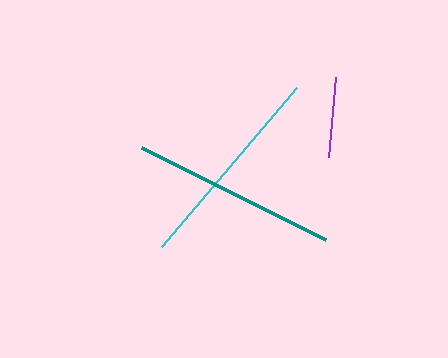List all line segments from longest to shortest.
From longest to shortest: cyan, teal, purple.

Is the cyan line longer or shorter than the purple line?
The cyan line is longer than the purple line.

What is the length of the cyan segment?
The cyan segment is approximately 208 pixels long.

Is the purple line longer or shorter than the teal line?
The teal line is longer than the purple line.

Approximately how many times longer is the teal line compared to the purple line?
The teal line is approximately 2.5 times the length of the purple line.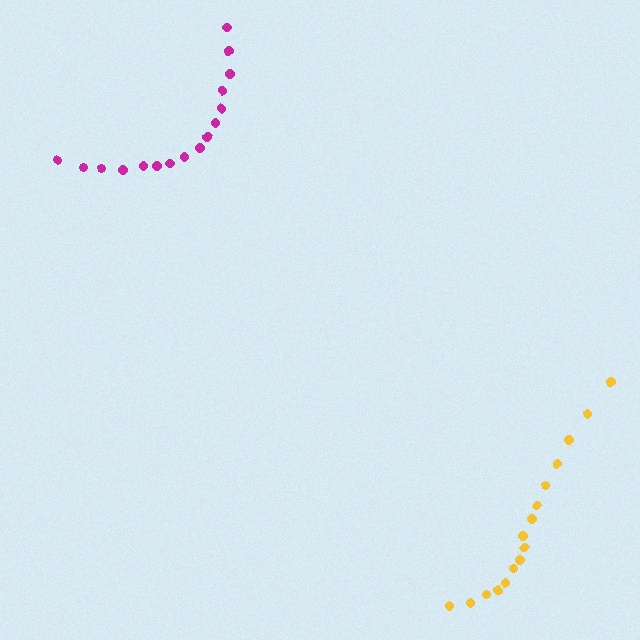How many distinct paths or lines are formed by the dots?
There are 2 distinct paths.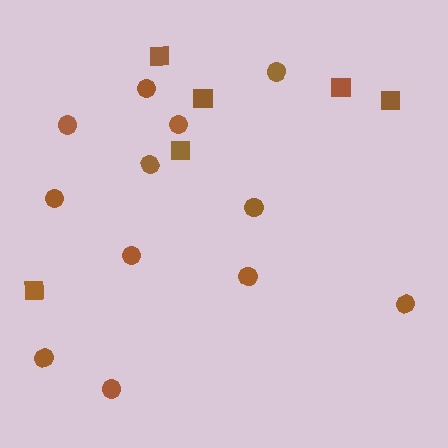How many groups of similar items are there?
There are 2 groups: one group of squares (6) and one group of circles (12).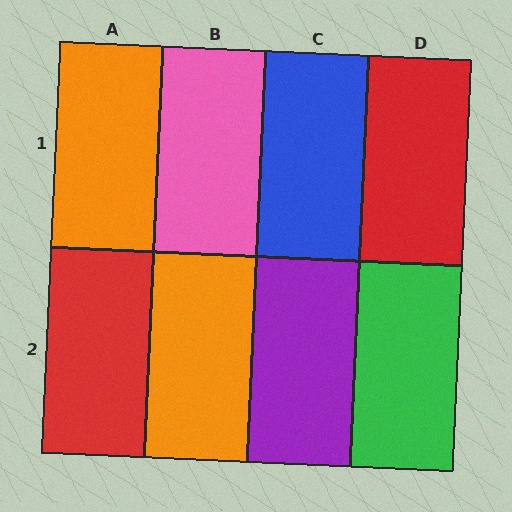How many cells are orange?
2 cells are orange.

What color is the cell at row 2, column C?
Purple.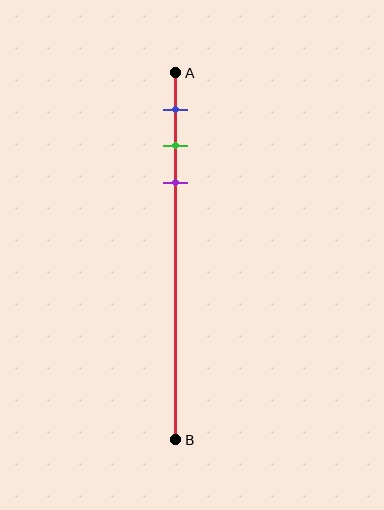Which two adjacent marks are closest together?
The green and purple marks are the closest adjacent pair.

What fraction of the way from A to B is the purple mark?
The purple mark is approximately 30% (0.3) of the way from A to B.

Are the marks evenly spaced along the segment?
Yes, the marks are approximately evenly spaced.